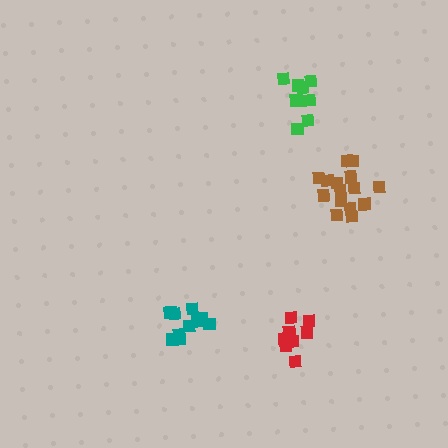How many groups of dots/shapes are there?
There are 4 groups.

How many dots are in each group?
Group 1: 9 dots, Group 2: 12 dots, Group 3: 9 dots, Group 4: 15 dots (45 total).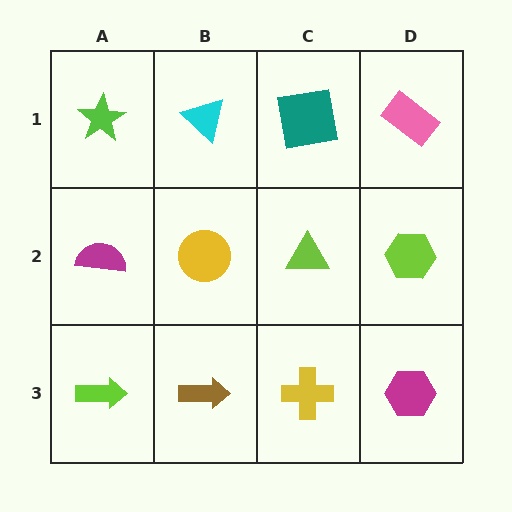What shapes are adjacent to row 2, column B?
A cyan triangle (row 1, column B), a brown arrow (row 3, column B), a magenta semicircle (row 2, column A), a lime triangle (row 2, column C).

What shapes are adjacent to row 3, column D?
A lime hexagon (row 2, column D), a yellow cross (row 3, column C).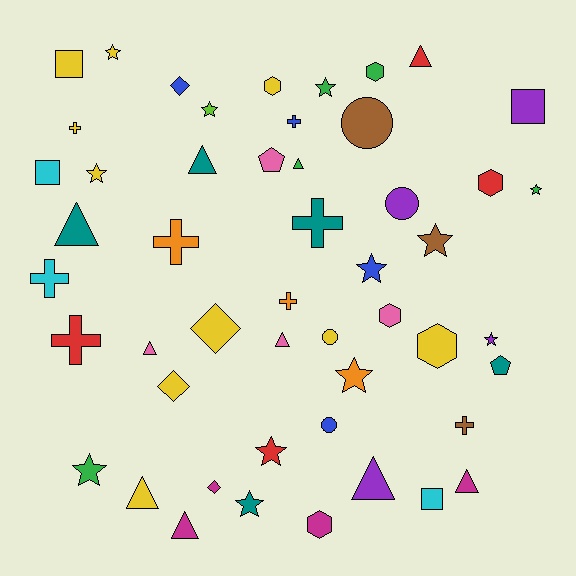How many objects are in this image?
There are 50 objects.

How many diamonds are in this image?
There are 4 diamonds.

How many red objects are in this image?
There are 4 red objects.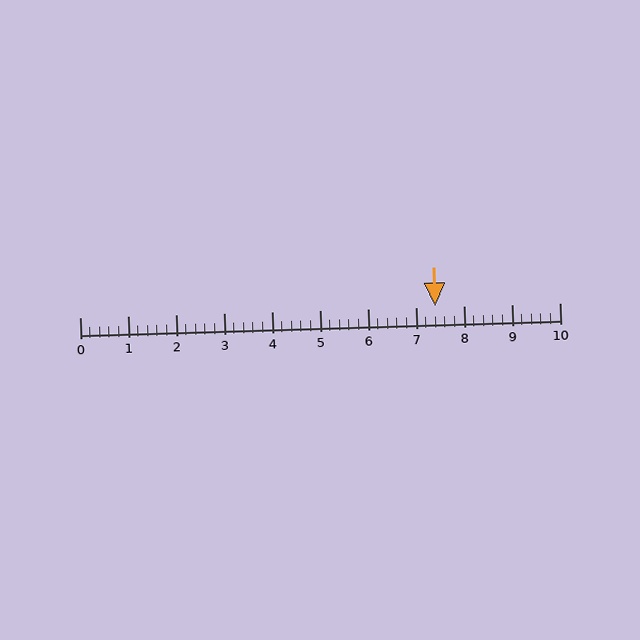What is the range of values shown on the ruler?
The ruler shows values from 0 to 10.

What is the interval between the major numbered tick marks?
The major tick marks are spaced 1 units apart.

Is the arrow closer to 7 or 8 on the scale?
The arrow is closer to 7.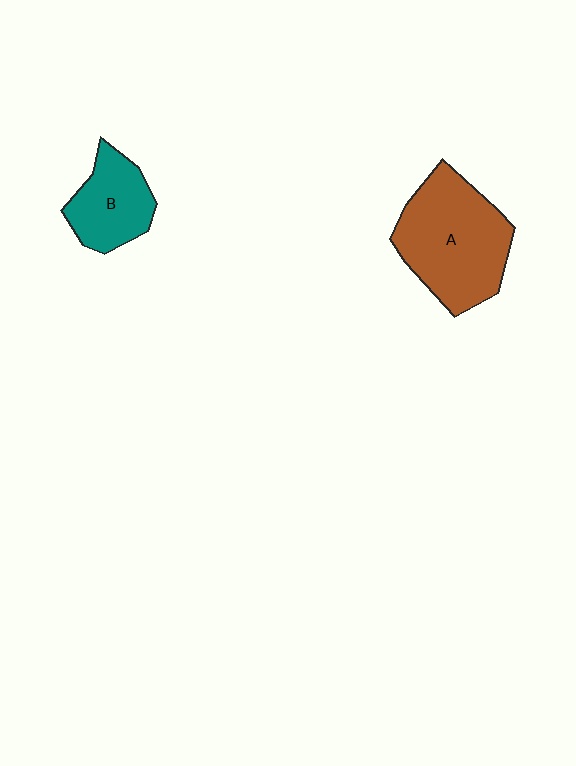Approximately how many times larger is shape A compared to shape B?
Approximately 1.8 times.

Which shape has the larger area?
Shape A (brown).